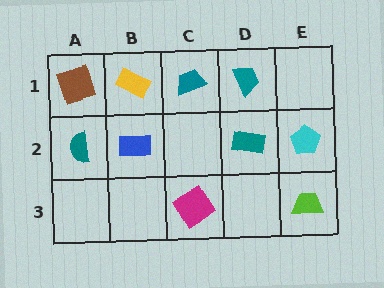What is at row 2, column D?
A teal rectangle.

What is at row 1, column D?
A teal trapezoid.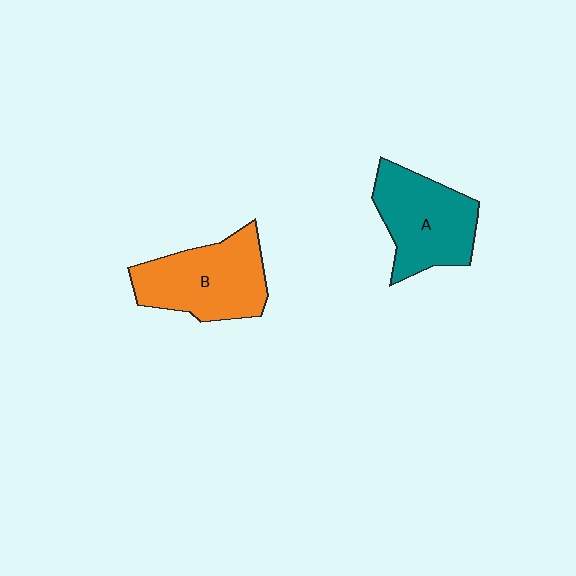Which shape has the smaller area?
Shape A (teal).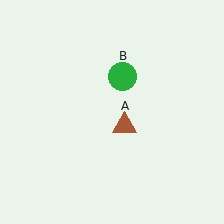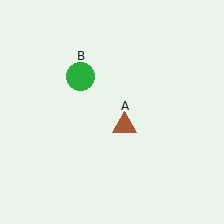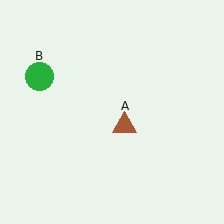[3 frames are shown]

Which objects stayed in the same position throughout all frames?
Brown triangle (object A) remained stationary.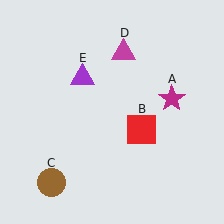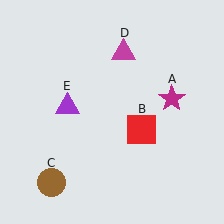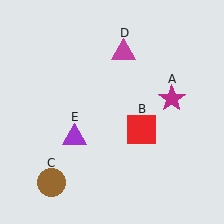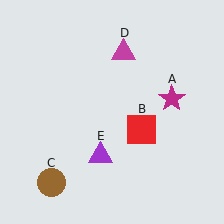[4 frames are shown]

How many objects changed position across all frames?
1 object changed position: purple triangle (object E).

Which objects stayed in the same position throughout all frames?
Magenta star (object A) and red square (object B) and brown circle (object C) and magenta triangle (object D) remained stationary.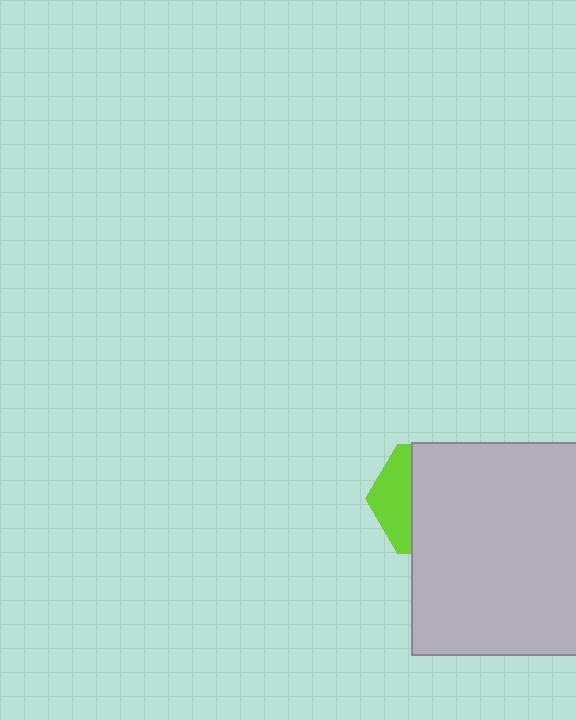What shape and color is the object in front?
The object in front is a light gray square.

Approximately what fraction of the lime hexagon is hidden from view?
Roughly 68% of the lime hexagon is hidden behind the light gray square.